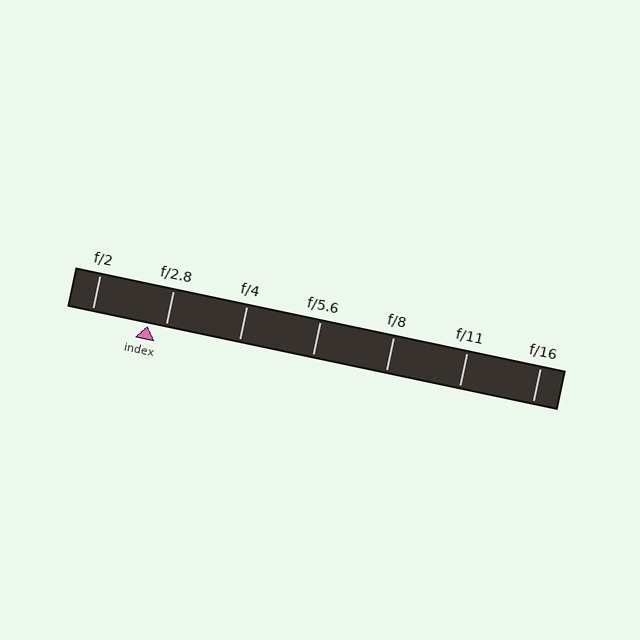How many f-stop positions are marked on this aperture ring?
There are 7 f-stop positions marked.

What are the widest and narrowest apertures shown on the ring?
The widest aperture shown is f/2 and the narrowest is f/16.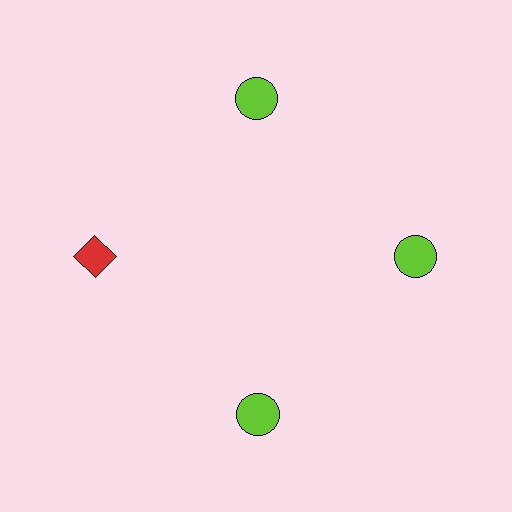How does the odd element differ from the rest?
It differs in both color (red instead of lime) and shape (diamond instead of circle).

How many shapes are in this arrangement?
There are 4 shapes arranged in a ring pattern.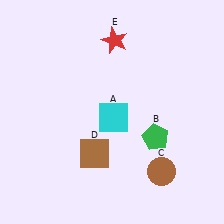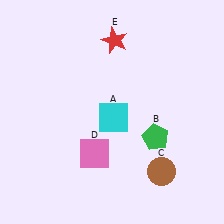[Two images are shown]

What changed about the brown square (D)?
In Image 1, D is brown. In Image 2, it changed to pink.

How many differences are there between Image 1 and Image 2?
There is 1 difference between the two images.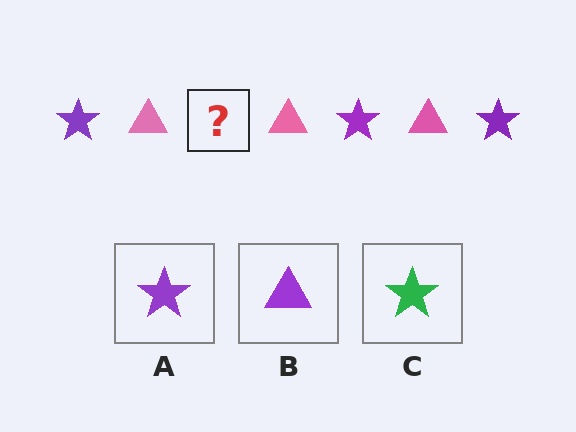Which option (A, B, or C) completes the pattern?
A.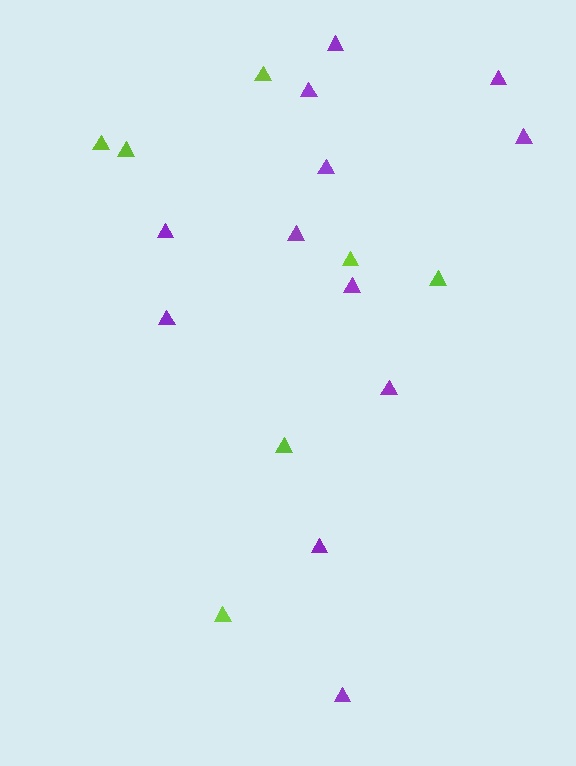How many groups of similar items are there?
There are 2 groups: one group of lime triangles (7) and one group of purple triangles (12).